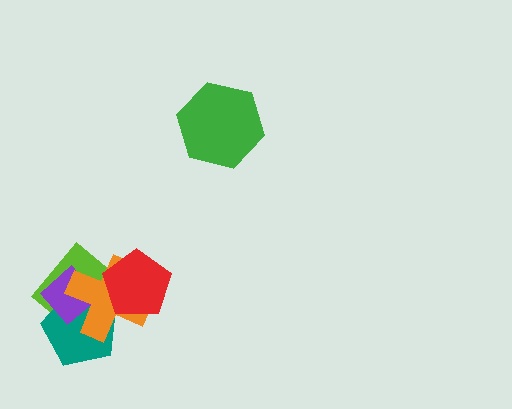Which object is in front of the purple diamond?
The orange cross is in front of the purple diamond.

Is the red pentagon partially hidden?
No, no other shape covers it.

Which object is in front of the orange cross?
The red pentagon is in front of the orange cross.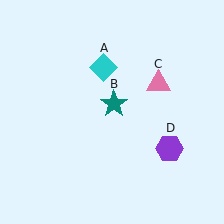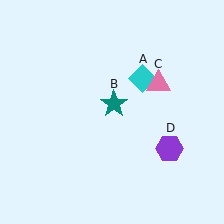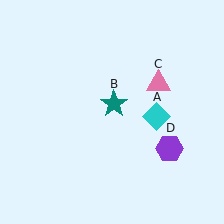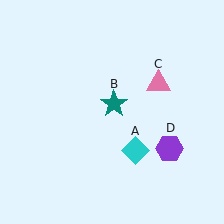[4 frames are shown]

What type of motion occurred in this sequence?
The cyan diamond (object A) rotated clockwise around the center of the scene.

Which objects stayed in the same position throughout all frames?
Teal star (object B) and pink triangle (object C) and purple hexagon (object D) remained stationary.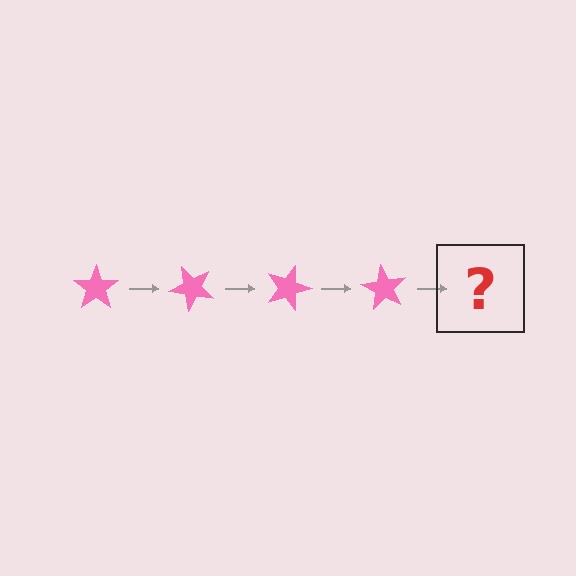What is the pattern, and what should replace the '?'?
The pattern is that the star rotates 45 degrees each step. The '?' should be a pink star rotated 180 degrees.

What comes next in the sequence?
The next element should be a pink star rotated 180 degrees.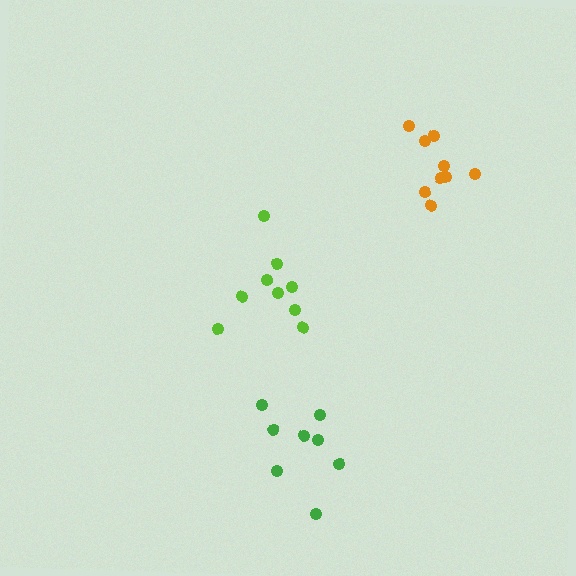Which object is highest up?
The orange cluster is topmost.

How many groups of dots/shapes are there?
There are 3 groups.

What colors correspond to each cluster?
The clusters are colored: orange, lime, green.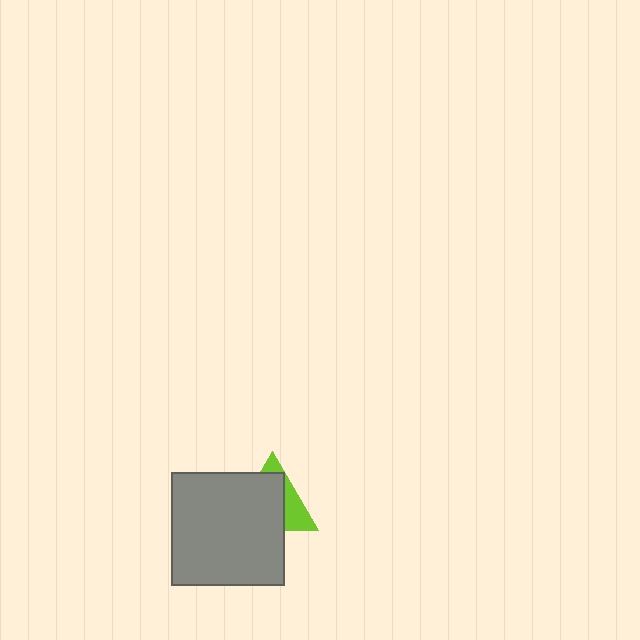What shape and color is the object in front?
The object in front is a gray square.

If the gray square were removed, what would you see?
You would see the complete lime triangle.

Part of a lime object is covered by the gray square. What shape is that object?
It is a triangle.